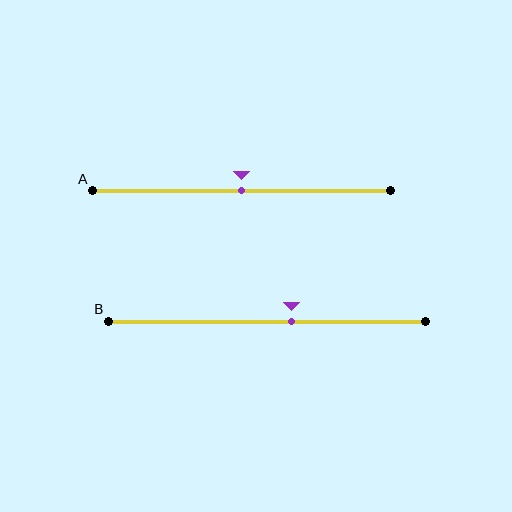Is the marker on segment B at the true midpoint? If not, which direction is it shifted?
No, the marker on segment B is shifted to the right by about 8% of the segment length.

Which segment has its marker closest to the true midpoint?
Segment A has its marker closest to the true midpoint.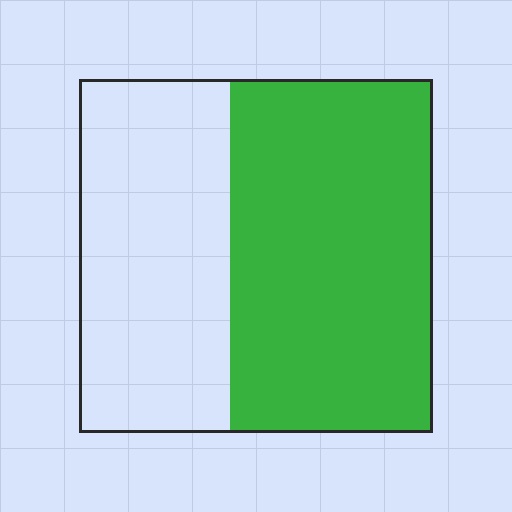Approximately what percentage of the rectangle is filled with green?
Approximately 55%.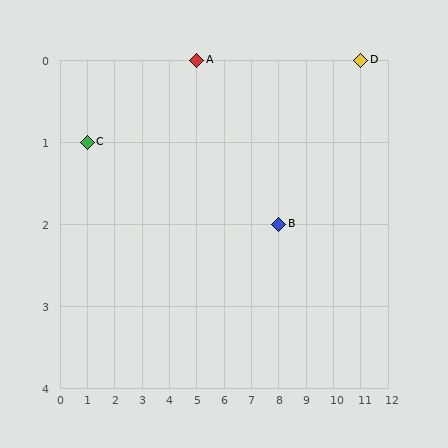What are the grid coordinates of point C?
Point C is at grid coordinates (1, 1).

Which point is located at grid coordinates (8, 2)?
Point B is at (8, 2).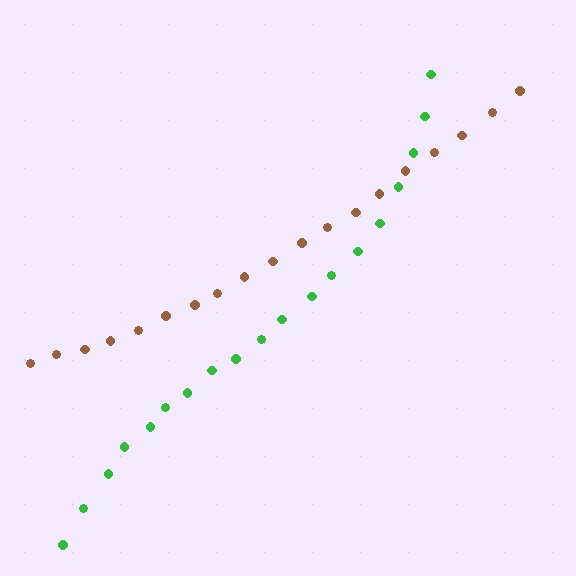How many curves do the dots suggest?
There are 2 distinct paths.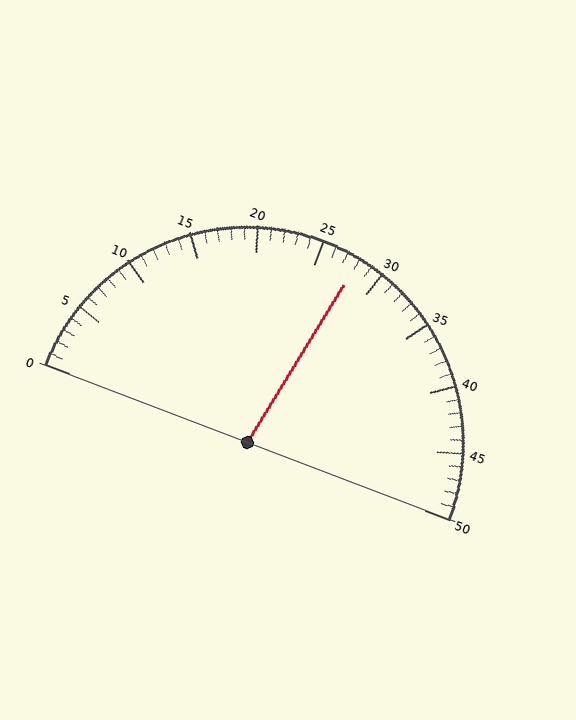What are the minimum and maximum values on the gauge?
The gauge ranges from 0 to 50.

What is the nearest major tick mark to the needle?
The nearest major tick mark is 30.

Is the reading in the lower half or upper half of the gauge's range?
The reading is in the upper half of the range (0 to 50).